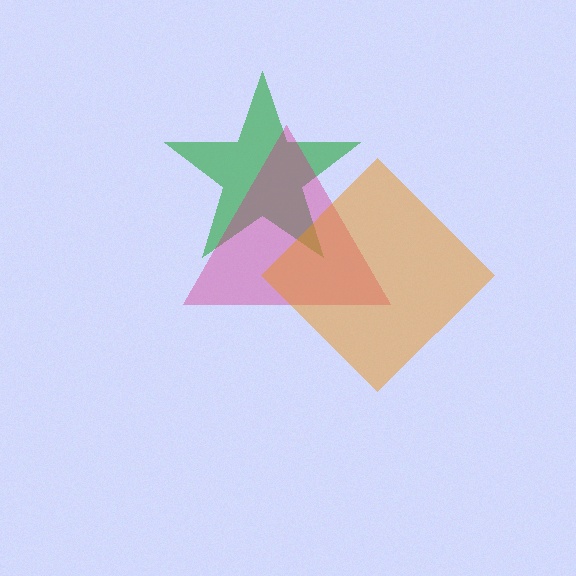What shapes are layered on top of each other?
The layered shapes are: a green star, a magenta triangle, an orange diamond.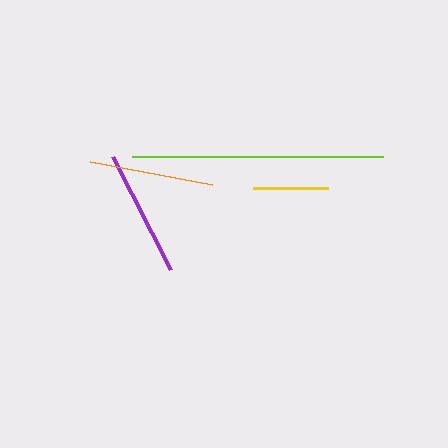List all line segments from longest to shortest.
From longest to shortest: lime, purple, orange, yellow.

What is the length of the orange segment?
The orange segment is approximately 125 pixels long.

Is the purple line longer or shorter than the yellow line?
The purple line is longer than the yellow line.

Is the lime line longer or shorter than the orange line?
The lime line is longer than the orange line.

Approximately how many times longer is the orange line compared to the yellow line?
The orange line is approximately 1.7 times the length of the yellow line.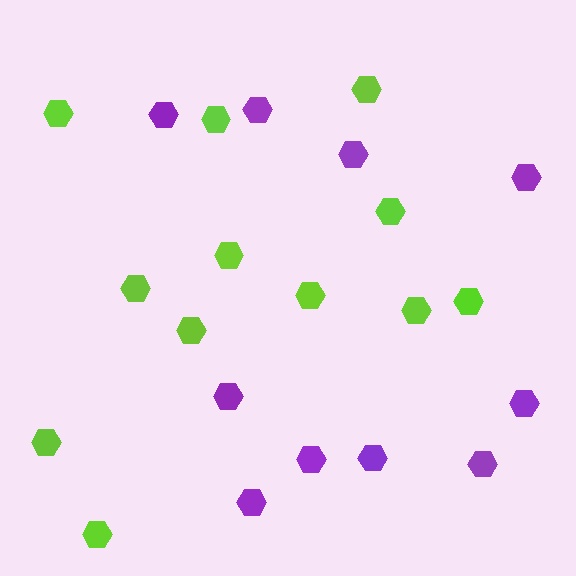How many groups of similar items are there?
There are 2 groups: one group of purple hexagons (10) and one group of lime hexagons (12).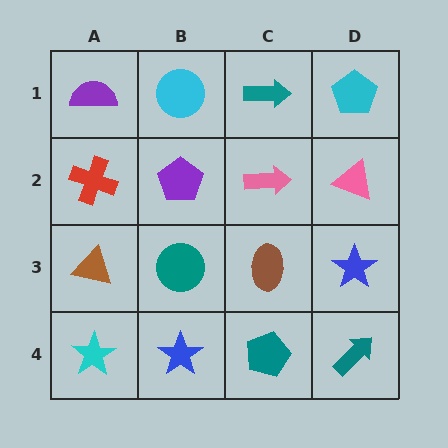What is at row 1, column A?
A purple semicircle.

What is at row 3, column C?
A brown ellipse.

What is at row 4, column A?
A cyan star.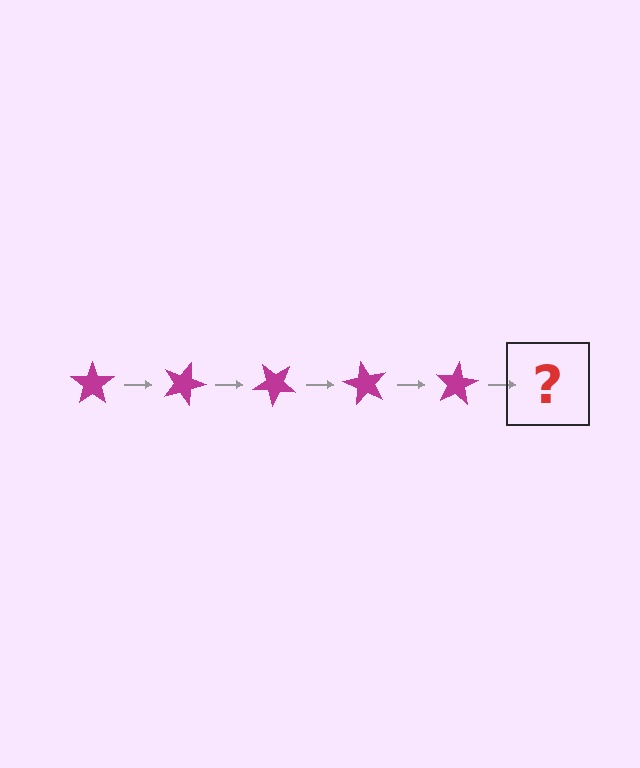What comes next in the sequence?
The next element should be a magenta star rotated 100 degrees.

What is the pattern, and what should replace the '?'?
The pattern is that the star rotates 20 degrees each step. The '?' should be a magenta star rotated 100 degrees.